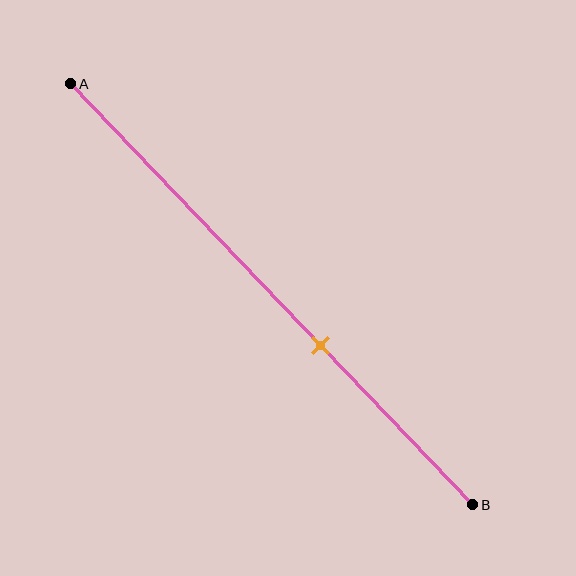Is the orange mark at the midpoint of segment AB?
No, the mark is at about 60% from A, not at the 50% midpoint.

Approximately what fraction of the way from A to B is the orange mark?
The orange mark is approximately 60% of the way from A to B.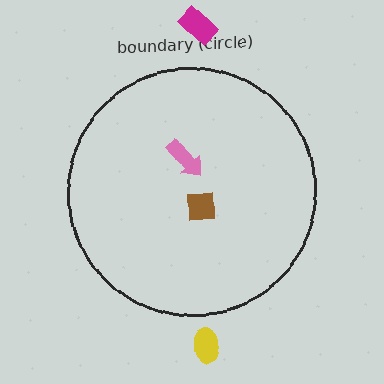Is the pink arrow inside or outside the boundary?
Inside.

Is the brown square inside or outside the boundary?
Inside.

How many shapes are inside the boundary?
2 inside, 2 outside.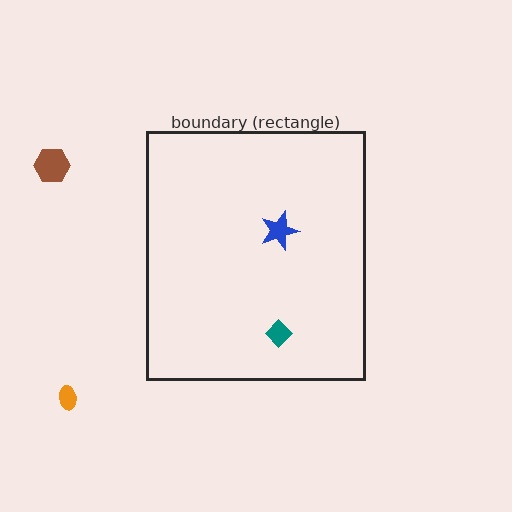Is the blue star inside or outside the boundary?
Inside.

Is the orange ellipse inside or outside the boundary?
Outside.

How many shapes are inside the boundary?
2 inside, 2 outside.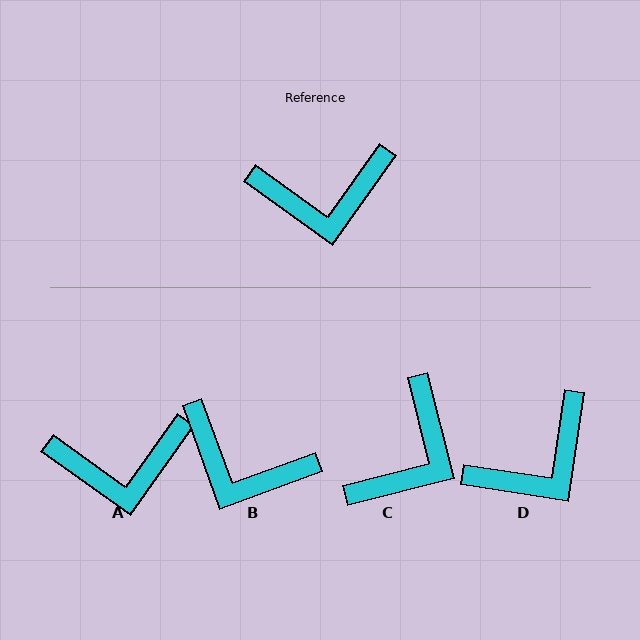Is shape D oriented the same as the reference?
No, it is off by about 27 degrees.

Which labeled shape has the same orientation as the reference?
A.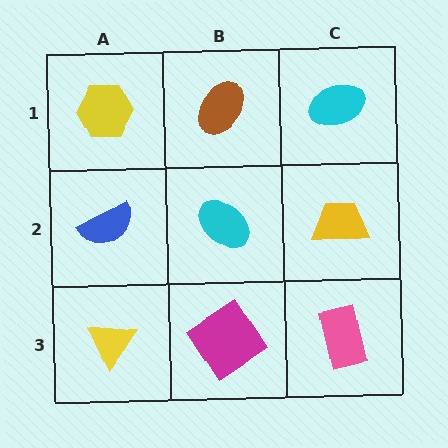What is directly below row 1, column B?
A cyan ellipse.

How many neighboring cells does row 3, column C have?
2.